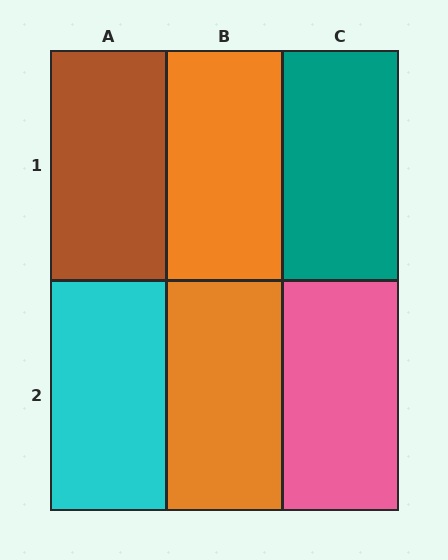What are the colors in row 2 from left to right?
Cyan, orange, pink.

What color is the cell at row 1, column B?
Orange.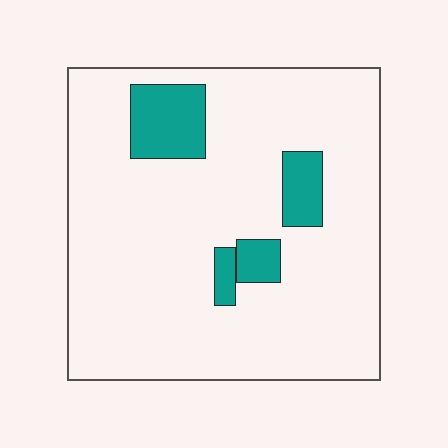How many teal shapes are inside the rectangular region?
4.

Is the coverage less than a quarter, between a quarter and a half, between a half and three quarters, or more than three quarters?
Less than a quarter.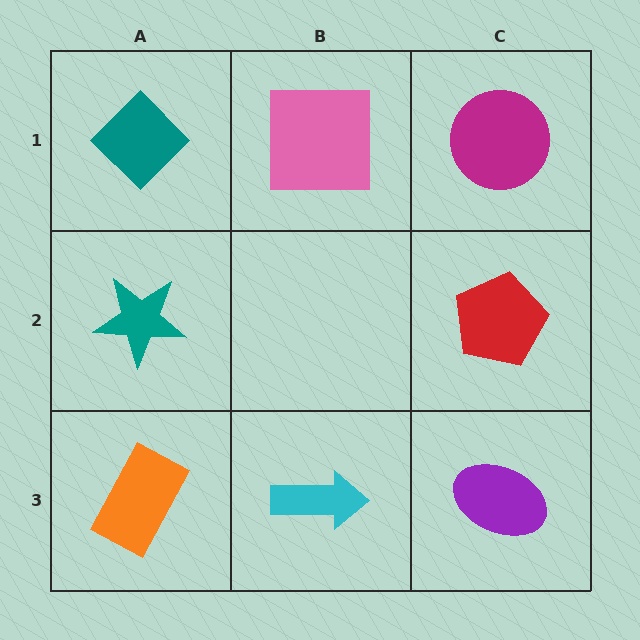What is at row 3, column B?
A cyan arrow.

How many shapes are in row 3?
3 shapes.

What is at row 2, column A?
A teal star.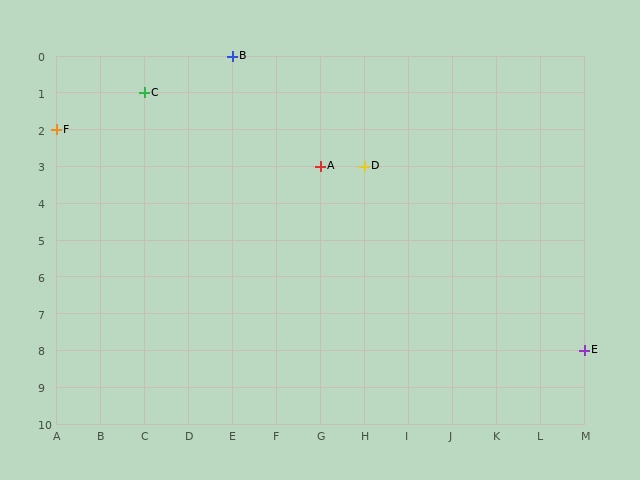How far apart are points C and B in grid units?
Points C and B are 2 columns and 1 row apart (about 2.2 grid units diagonally).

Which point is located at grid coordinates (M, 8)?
Point E is at (M, 8).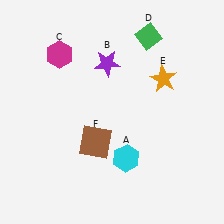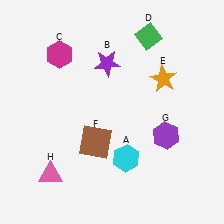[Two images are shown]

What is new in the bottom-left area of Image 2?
A pink triangle (H) was added in the bottom-left area of Image 2.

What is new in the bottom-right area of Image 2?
A purple hexagon (G) was added in the bottom-right area of Image 2.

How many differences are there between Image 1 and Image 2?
There are 2 differences between the two images.